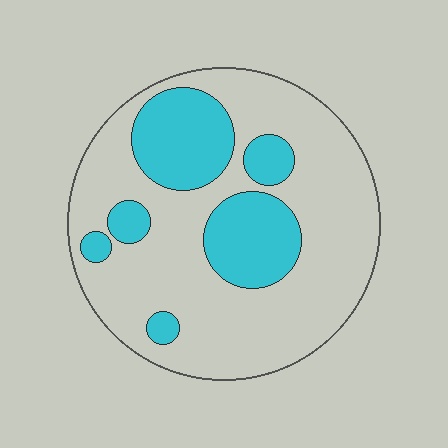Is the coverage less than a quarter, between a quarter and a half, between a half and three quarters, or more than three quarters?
Between a quarter and a half.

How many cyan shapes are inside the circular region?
6.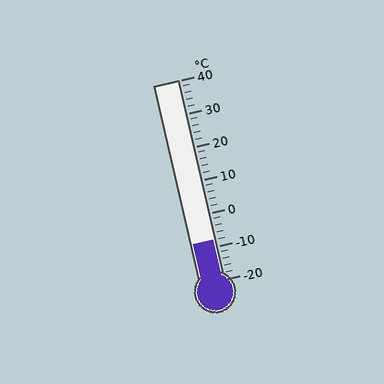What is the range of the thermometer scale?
The thermometer scale ranges from -20°C to 40°C.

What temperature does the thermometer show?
The thermometer shows approximately -8°C.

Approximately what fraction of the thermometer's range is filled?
The thermometer is filled to approximately 20% of its range.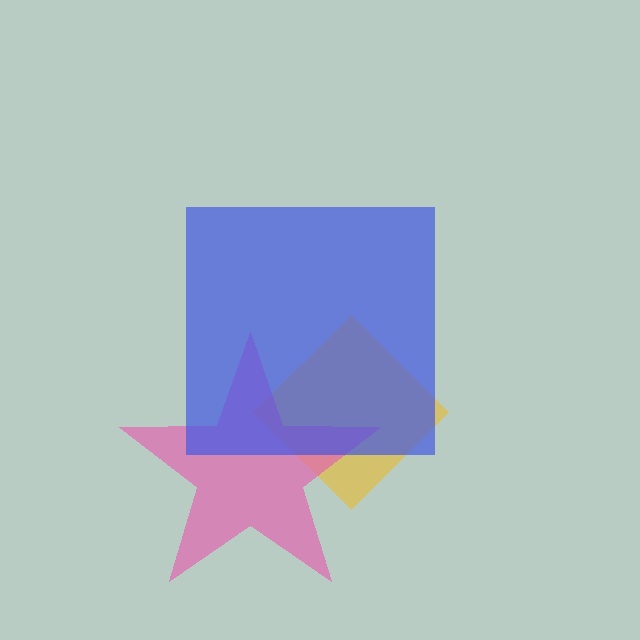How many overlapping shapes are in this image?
There are 3 overlapping shapes in the image.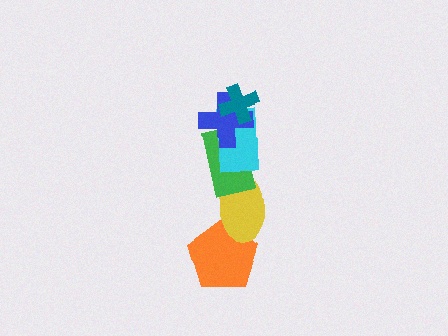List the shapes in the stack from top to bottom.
From top to bottom: the teal cross, the blue cross, the cyan rectangle, the green rectangle, the yellow ellipse, the orange pentagon.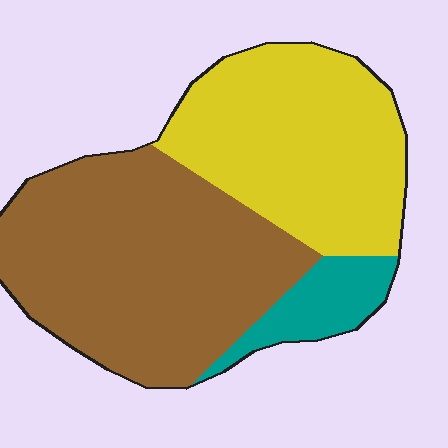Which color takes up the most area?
Brown, at roughly 50%.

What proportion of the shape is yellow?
Yellow covers 39% of the shape.